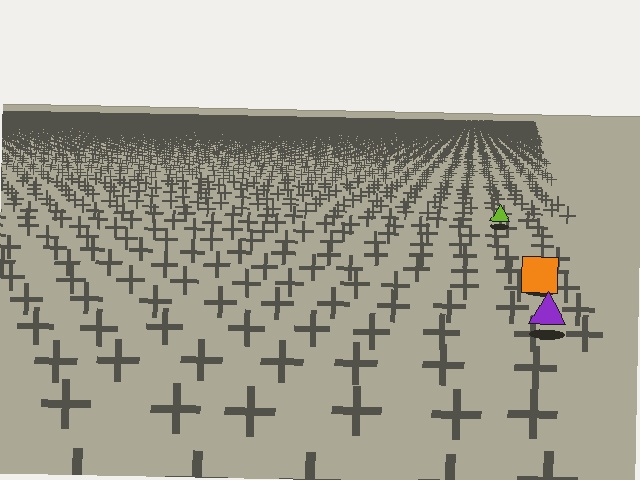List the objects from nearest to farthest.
From nearest to farthest: the purple triangle, the orange square, the lime triangle.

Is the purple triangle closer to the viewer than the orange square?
Yes. The purple triangle is closer — you can tell from the texture gradient: the ground texture is coarser near it.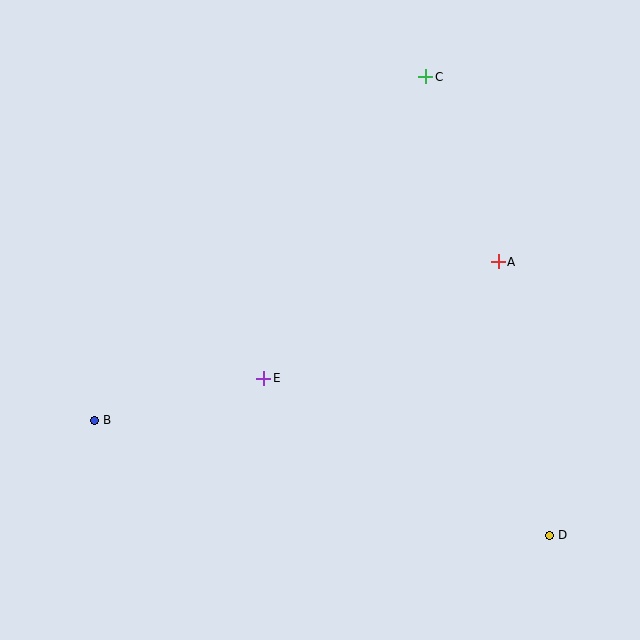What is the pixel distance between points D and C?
The distance between D and C is 475 pixels.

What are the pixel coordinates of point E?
Point E is at (264, 378).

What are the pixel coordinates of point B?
Point B is at (94, 420).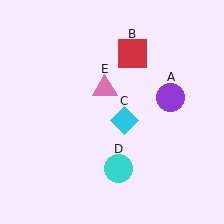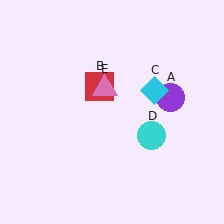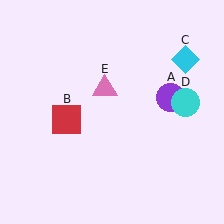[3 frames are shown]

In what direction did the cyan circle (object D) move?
The cyan circle (object D) moved up and to the right.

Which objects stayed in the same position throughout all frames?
Purple circle (object A) and pink triangle (object E) remained stationary.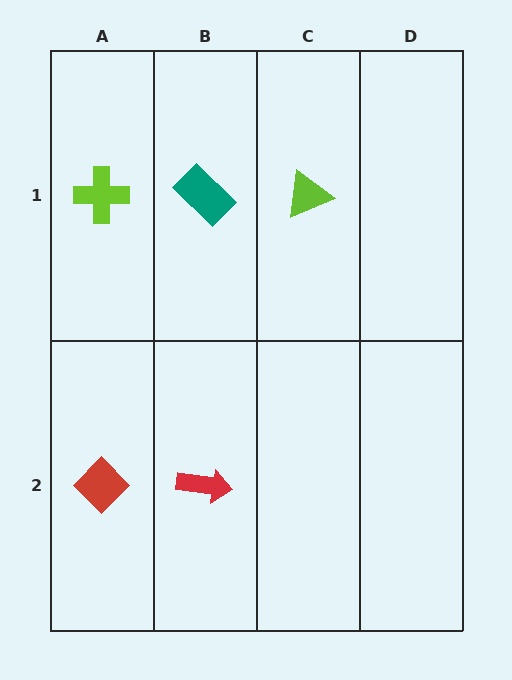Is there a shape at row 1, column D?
No, that cell is empty.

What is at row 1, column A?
A lime cross.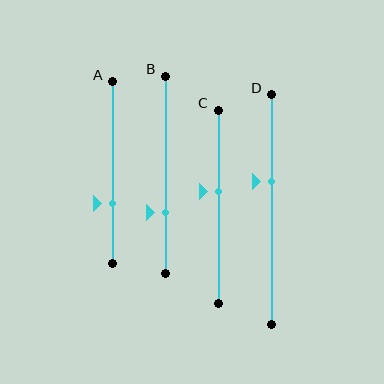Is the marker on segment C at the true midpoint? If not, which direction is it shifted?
No, the marker on segment C is shifted upward by about 8% of the segment length.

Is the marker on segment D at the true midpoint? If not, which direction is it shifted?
No, the marker on segment D is shifted upward by about 12% of the segment length.